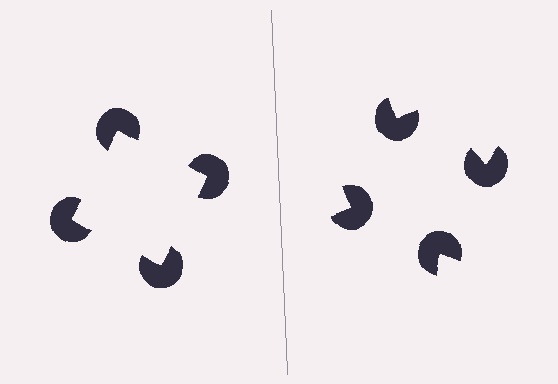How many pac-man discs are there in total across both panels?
8 — 4 on each side.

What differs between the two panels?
The pac-man discs are positioned identically on both sides; only the wedge orientations differ. On the left they align to a square; on the right they are misaligned.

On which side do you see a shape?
An illusory square appears on the left side. On the right side the wedge cuts are rotated, so no coherent shape forms.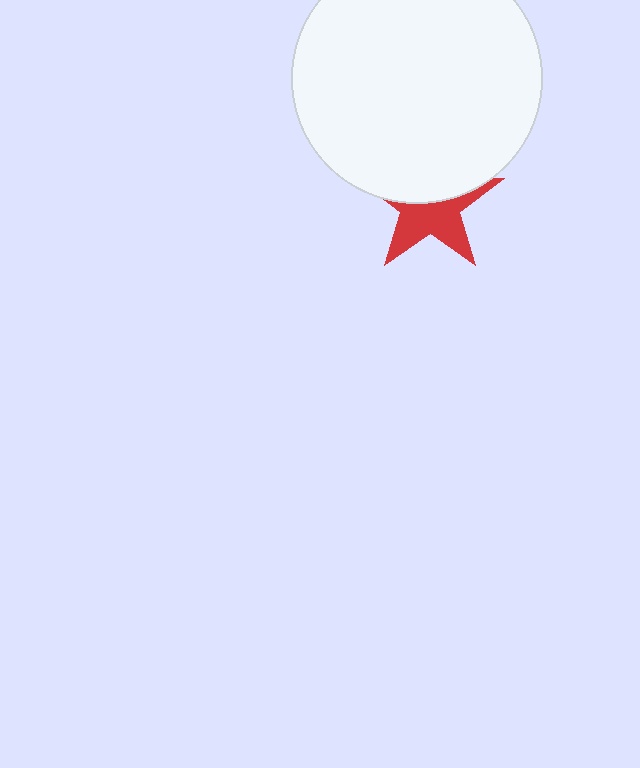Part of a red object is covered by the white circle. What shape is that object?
It is a star.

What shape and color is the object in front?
The object in front is a white circle.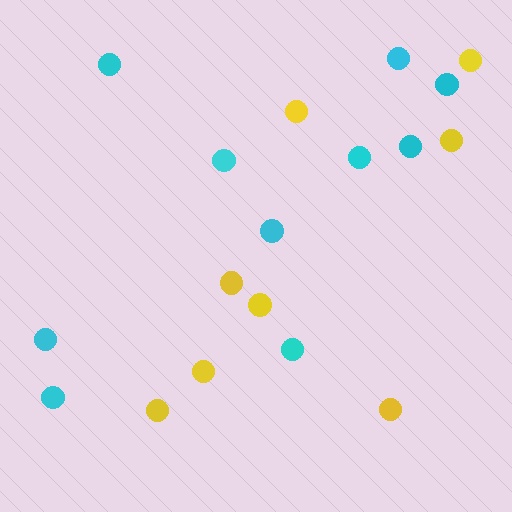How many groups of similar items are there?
There are 2 groups: one group of cyan circles (10) and one group of yellow circles (8).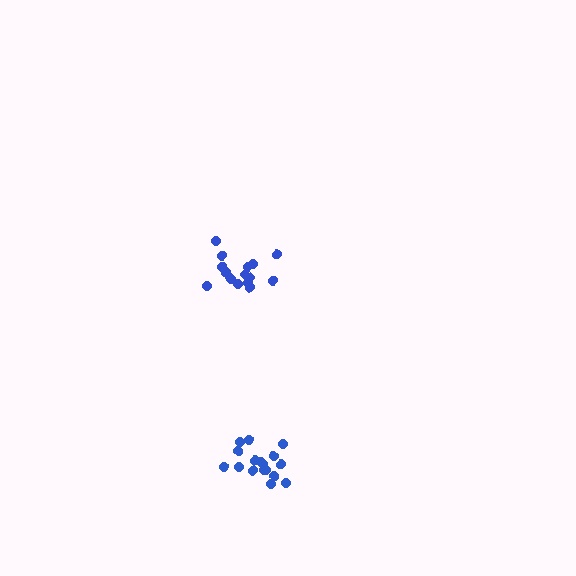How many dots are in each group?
Group 1: 16 dots, Group 2: 17 dots (33 total).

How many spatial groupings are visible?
There are 2 spatial groupings.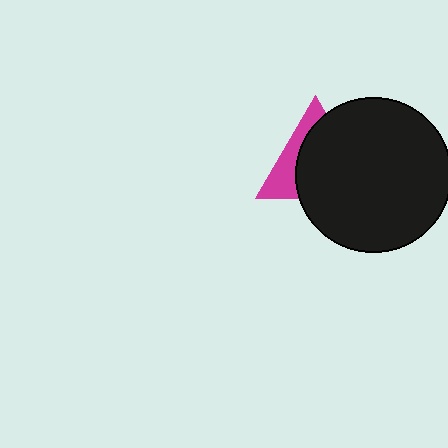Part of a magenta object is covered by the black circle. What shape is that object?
It is a triangle.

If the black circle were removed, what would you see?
You would see the complete magenta triangle.